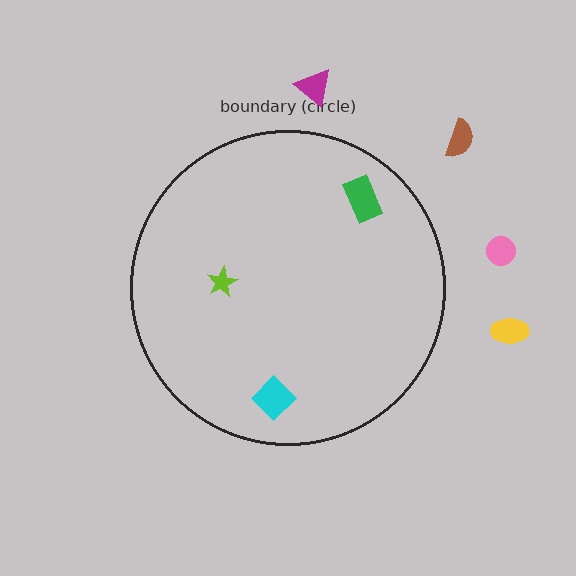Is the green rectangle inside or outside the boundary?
Inside.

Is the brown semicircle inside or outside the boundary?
Outside.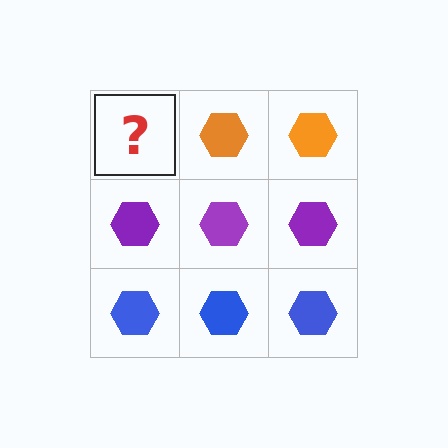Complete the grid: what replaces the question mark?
The question mark should be replaced with an orange hexagon.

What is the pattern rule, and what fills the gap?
The rule is that each row has a consistent color. The gap should be filled with an orange hexagon.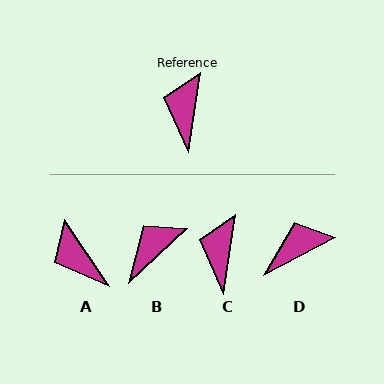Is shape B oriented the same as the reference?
No, it is off by about 38 degrees.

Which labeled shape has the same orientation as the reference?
C.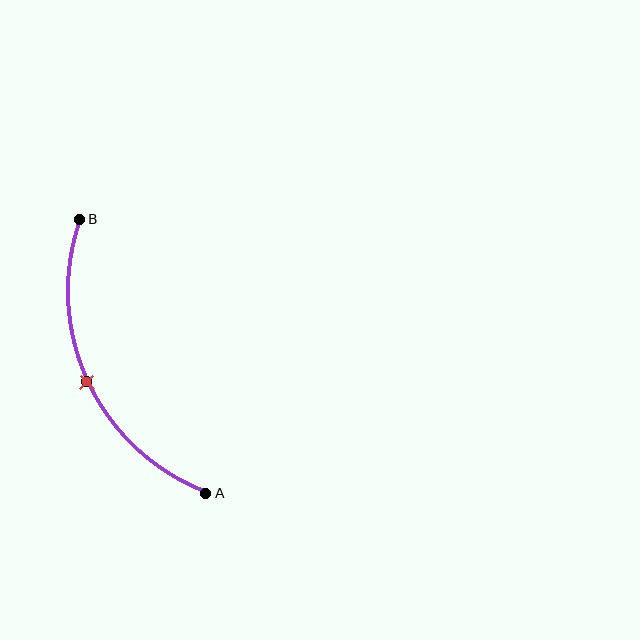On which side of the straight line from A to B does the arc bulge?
The arc bulges to the left of the straight line connecting A and B.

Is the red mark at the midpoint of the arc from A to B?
Yes. The red mark lies on the arc at equal arc-length from both A and B — it is the arc midpoint.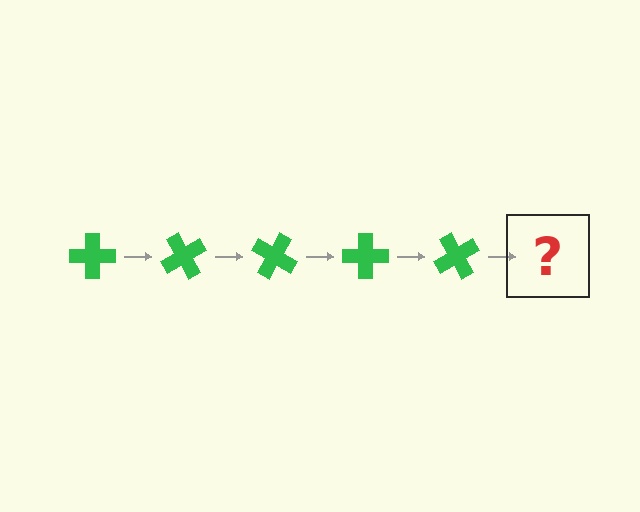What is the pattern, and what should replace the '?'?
The pattern is that the cross rotates 60 degrees each step. The '?' should be a green cross rotated 300 degrees.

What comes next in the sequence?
The next element should be a green cross rotated 300 degrees.